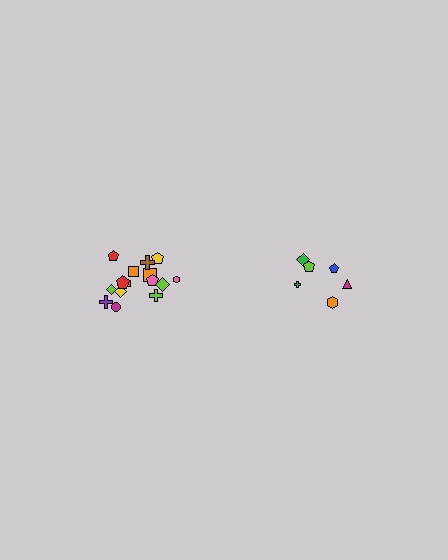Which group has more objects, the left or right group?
The left group.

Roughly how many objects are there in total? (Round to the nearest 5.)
Roughly 20 objects in total.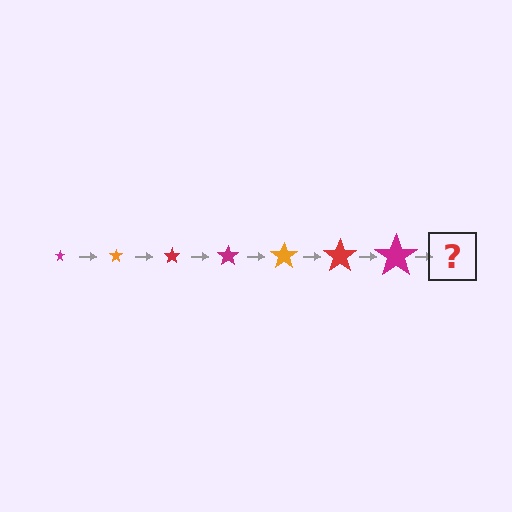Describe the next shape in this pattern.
It should be an orange star, larger than the previous one.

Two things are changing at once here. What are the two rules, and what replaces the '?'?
The two rules are that the star grows larger each step and the color cycles through magenta, orange, and red. The '?' should be an orange star, larger than the previous one.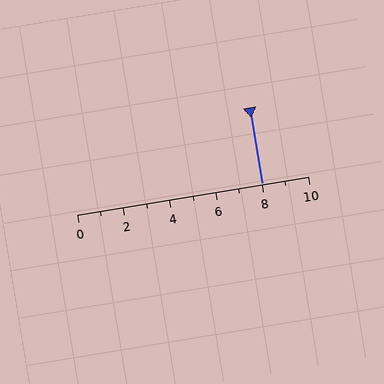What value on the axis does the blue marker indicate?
The marker indicates approximately 8.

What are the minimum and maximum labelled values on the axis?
The axis runs from 0 to 10.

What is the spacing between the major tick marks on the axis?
The major ticks are spaced 2 apart.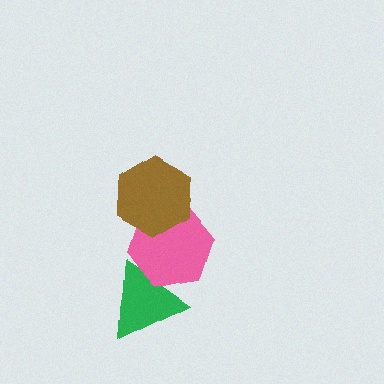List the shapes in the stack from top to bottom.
From top to bottom: the brown hexagon, the pink hexagon, the green triangle.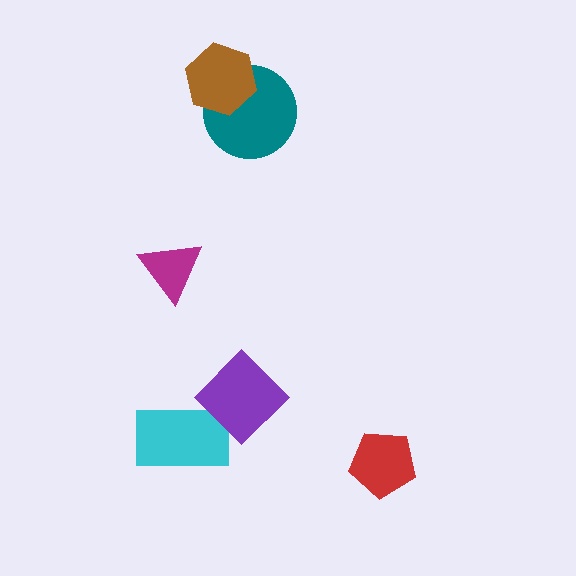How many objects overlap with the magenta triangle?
0 objects overlap with the magenta triangle.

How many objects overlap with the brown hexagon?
1 object overlaps with the brown hexagon.